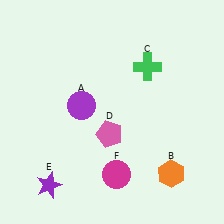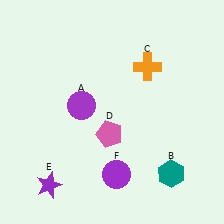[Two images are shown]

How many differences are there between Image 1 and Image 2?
There are 3 differences between the two images.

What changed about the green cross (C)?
In Image 1, C is green. In Image 2, it changed to orange.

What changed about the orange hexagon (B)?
In Image 1, B is orange. In Image 2, it changed to teal.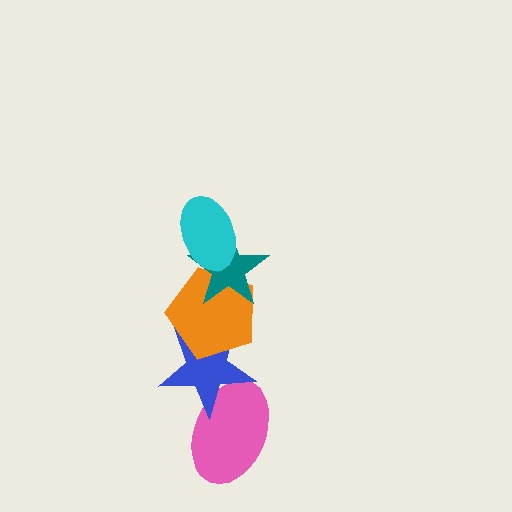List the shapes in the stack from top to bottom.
From top to bottom: the cyan ellipse, the teal star, the orange pentagon, the blue star, the pink ellipse.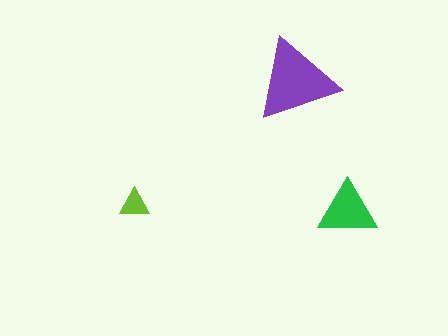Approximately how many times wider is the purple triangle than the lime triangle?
About 3 times wider.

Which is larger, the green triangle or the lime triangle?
The green one.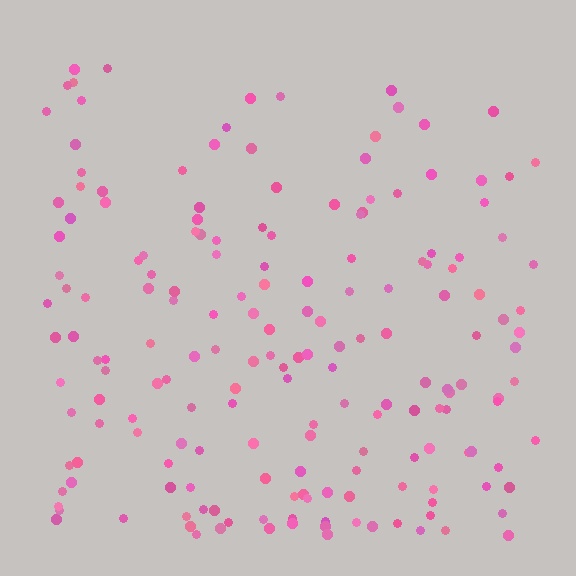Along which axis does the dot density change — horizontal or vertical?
Vertical.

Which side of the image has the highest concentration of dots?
The bottom.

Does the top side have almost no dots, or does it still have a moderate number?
Still a moderate number, just noticeably fewer than the bottom.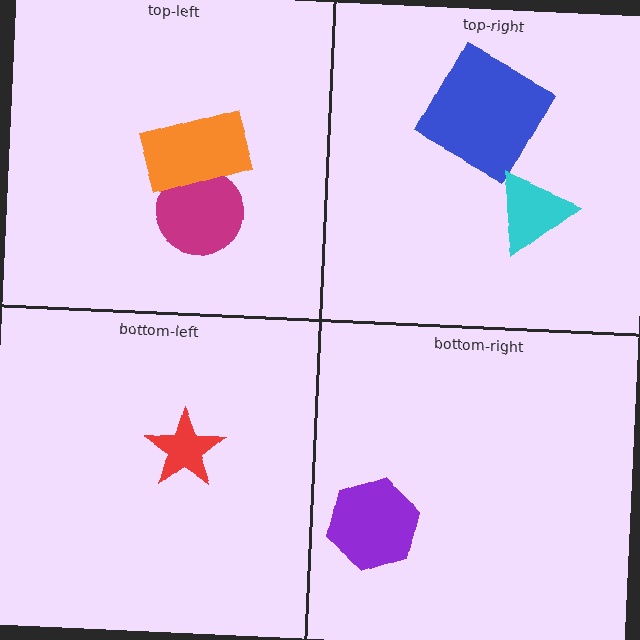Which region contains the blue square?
The top-right region.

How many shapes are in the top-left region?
2.